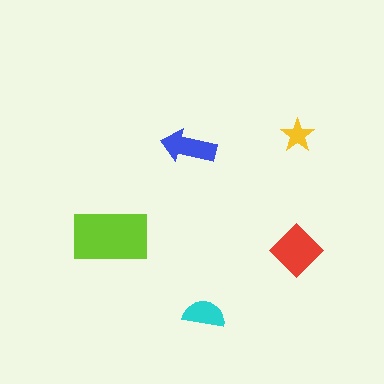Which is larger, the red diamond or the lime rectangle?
The lime rectangle.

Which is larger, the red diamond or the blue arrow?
The red diamond.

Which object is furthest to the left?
The lime rectangle is leftmost.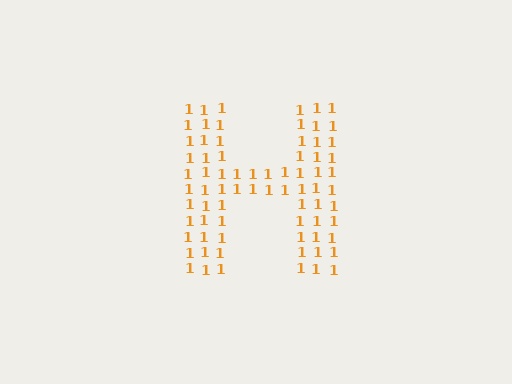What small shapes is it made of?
It is made of small digit 1's.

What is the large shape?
The large shape is the letter H.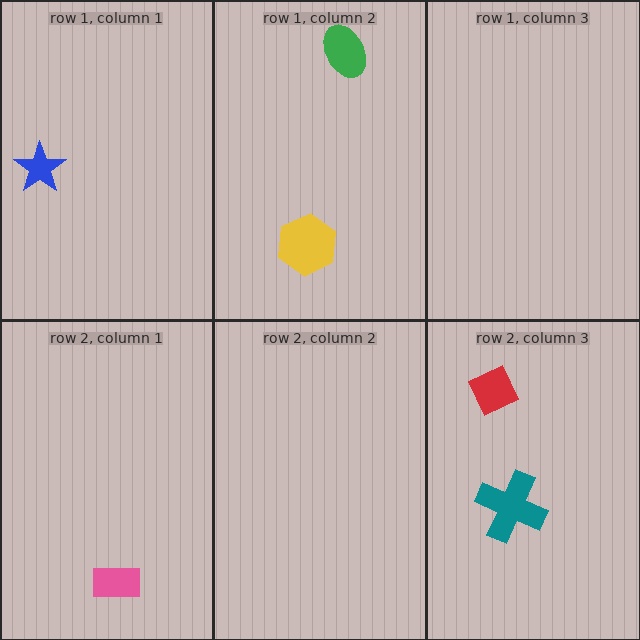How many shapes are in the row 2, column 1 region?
1.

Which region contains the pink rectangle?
The row 2, column 1 region.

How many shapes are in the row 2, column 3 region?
2.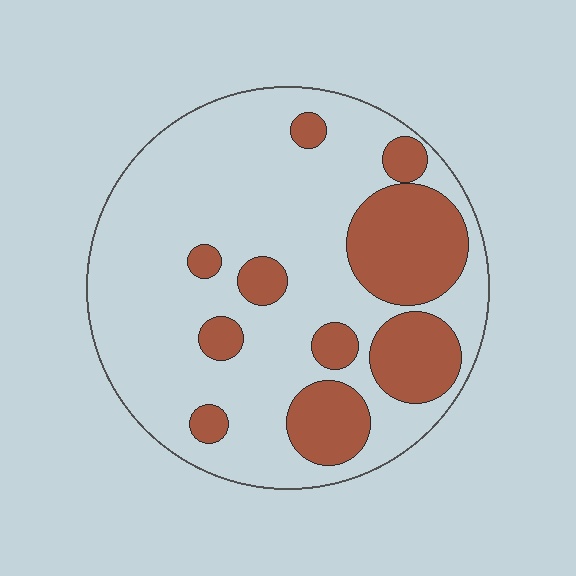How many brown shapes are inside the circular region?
10.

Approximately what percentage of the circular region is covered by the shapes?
Approximately 25%.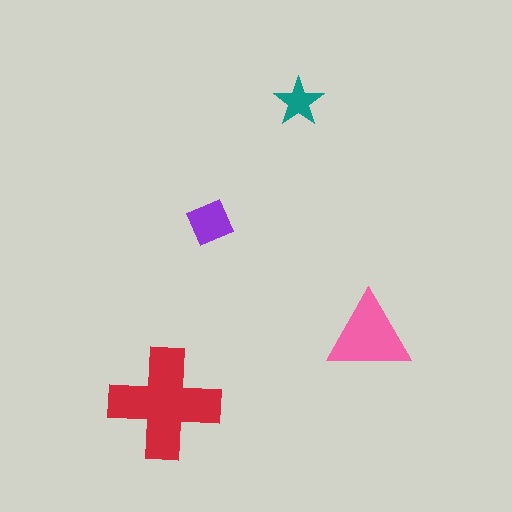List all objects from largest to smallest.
The red cross, the pink triangle, the purple diamond, the teal star.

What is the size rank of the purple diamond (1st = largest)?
3rd.